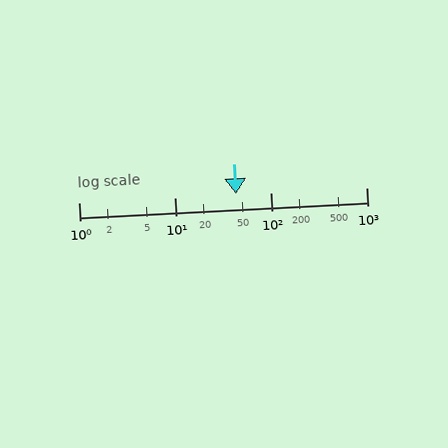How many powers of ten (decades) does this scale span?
The scale spans 3 decades, from 1 to 1000.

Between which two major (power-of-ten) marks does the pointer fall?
The pointer is between 10 and 100.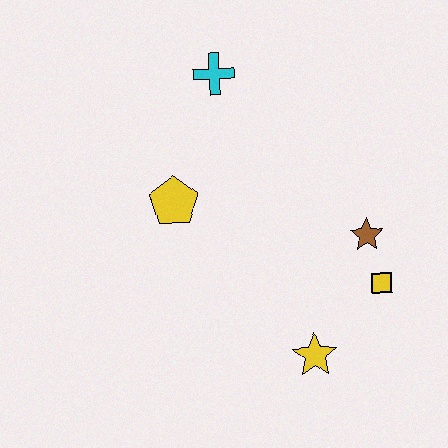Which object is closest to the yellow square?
The brown star is closest to the yellow square.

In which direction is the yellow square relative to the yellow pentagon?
The yellow square is to the right of the yellow pentagon.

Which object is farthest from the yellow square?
The cyan cross is farthest from the yellow square.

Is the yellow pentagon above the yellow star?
Yes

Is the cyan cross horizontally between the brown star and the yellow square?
No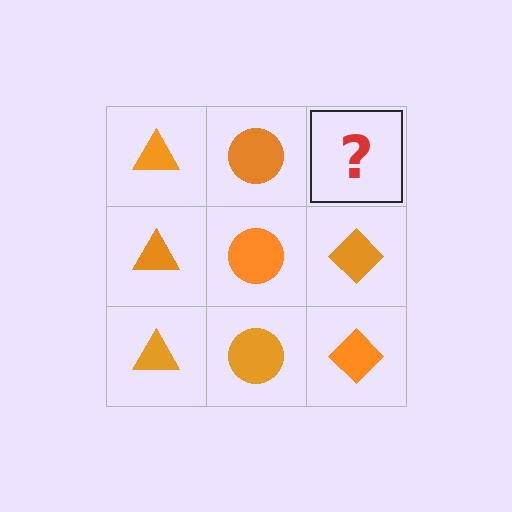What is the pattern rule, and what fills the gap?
The rule is that each column has a consistent shape. The gap should be filled with an orange diamond.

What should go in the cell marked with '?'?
The missing cell should contain an orange diamond.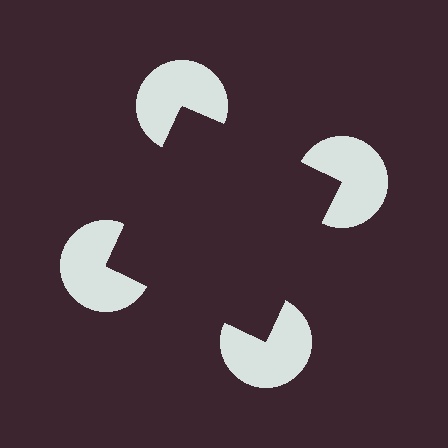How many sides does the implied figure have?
4 sides.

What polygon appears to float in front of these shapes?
An illusory square — its edges are inferred from the aligned wedge cuts in the pac-man discs, not physically drawn.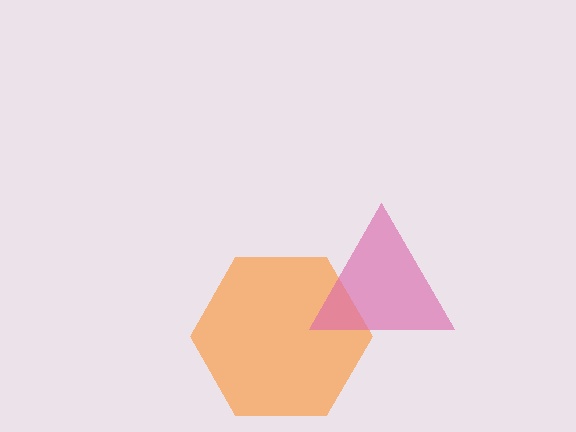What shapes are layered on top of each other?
The layered shapes are: an orange hexagon, a pink triangle.